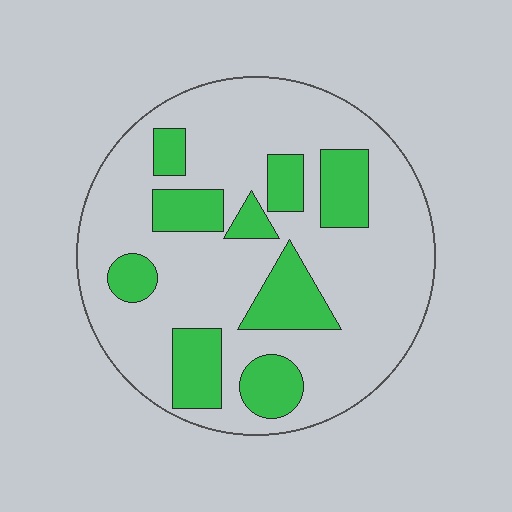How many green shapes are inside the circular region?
9.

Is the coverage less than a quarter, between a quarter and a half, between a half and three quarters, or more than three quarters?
Between a quarter and a half.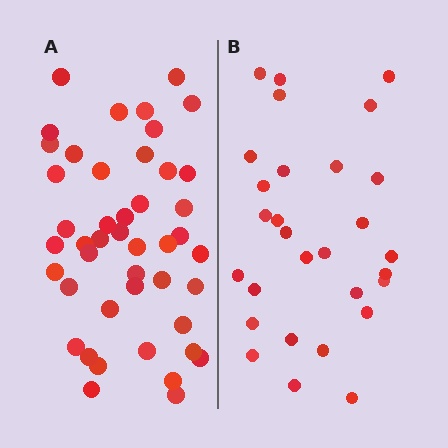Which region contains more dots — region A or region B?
Region A (the left region) has more dots.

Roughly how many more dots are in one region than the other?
Region A has approximately 15 more dots than region B.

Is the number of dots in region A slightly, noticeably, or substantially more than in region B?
Region A has substantially more. The ratio is roughly 1.6 to 1.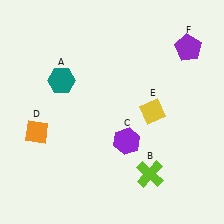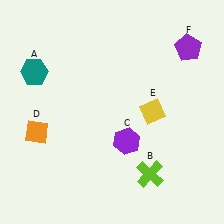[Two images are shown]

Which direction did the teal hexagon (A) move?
The teal hexagon (A) moved left.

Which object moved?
The teal hexagon (A) moved left.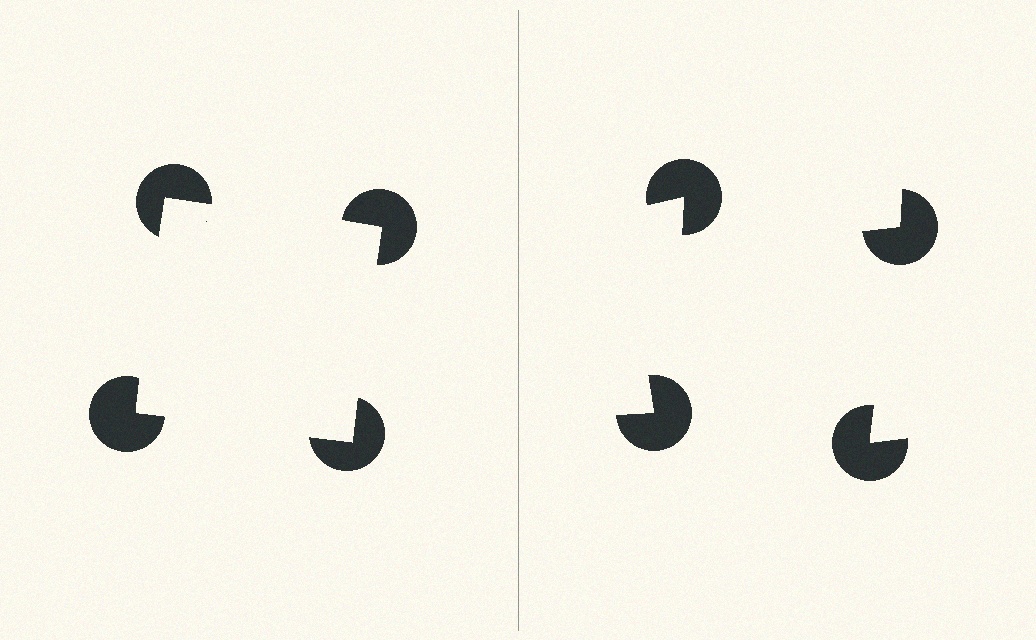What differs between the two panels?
The pac-man discs are positioned identically on both sides; only the wedge orientations differ. On the left they align to a square; on the right they are misaligned.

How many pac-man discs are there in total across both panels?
8 — 4 on each side.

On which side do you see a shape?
An illusory square appears on the left side. On the right side the wedge cuts are rotated, so no coherent shape forms.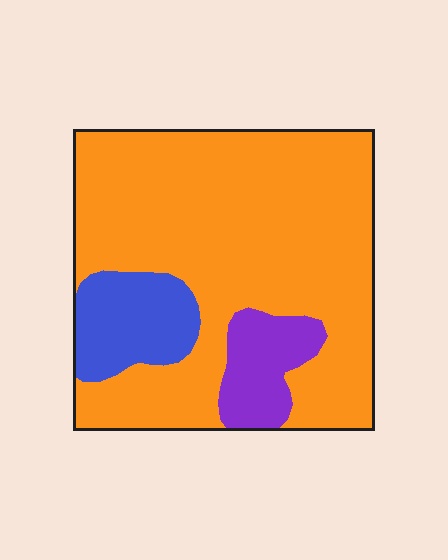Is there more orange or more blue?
Orange.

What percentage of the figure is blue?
Blue takes up less than a sixth of the figure.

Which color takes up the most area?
Orange, at roughly 75%.